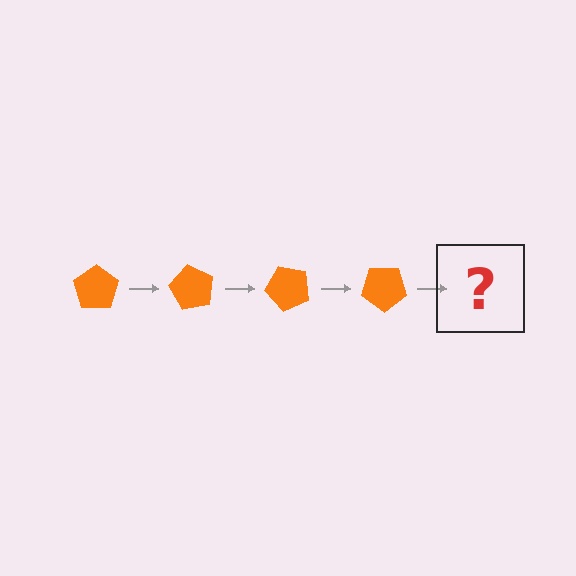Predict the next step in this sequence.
The next step is an orange pentagon rotated 240 degrees.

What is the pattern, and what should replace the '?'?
The pattern is that the pentagon rotates 60 degrees each step. The '?' should be an orange pentagon rotated 240 degrees.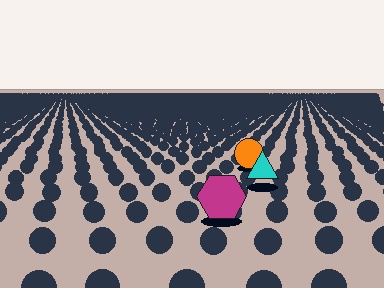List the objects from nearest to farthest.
From nearest to farthest: the magenta hexagon, the cyan triangle, the orange circle.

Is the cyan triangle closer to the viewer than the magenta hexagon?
No. The magenta hexagon is closer — you can tell from the texture gradient: the ground texture is coarser near it.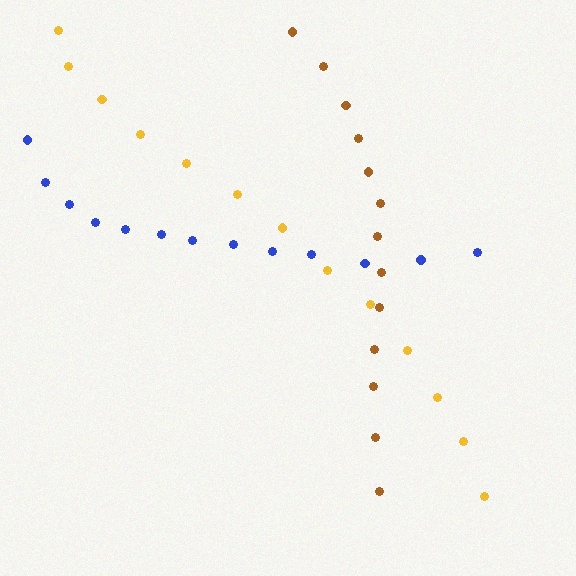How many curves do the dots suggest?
There are 3 distinct paths.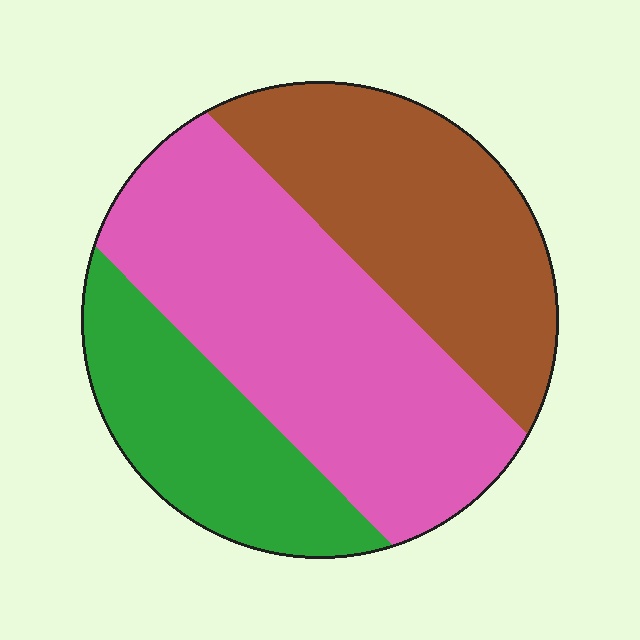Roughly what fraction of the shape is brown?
Brown covers 33% of the shape.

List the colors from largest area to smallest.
From largest to smallest: pink, brown, green.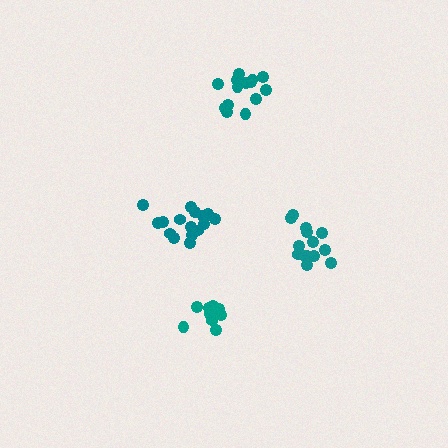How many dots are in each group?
Group 1: 14 dots, Group 2: 10 dots, Group 3: 15 dots, Group 4: 16 dots (55 total).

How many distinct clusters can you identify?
There are 4 distinct clusters.